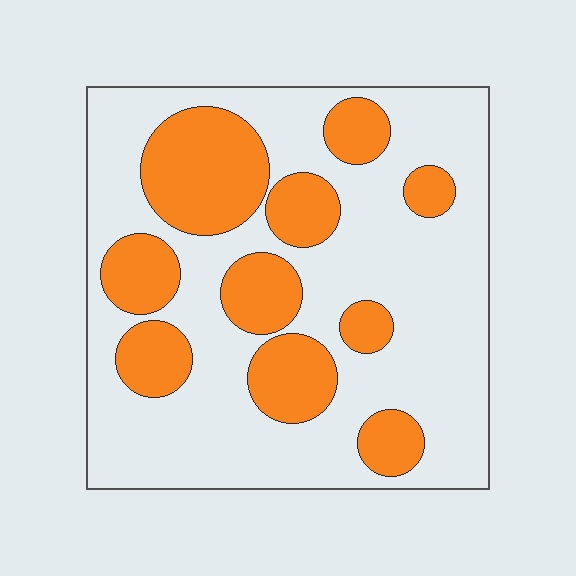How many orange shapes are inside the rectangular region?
10.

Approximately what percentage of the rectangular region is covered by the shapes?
Approximately 30%.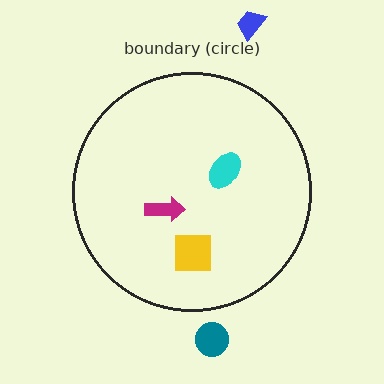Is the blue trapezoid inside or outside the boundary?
Outside.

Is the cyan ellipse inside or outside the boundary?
Inside.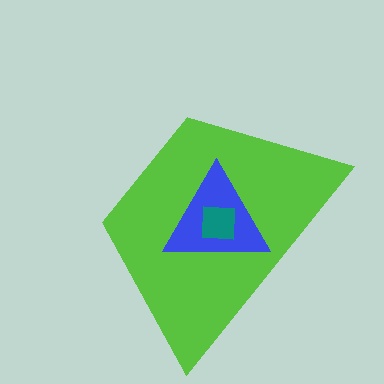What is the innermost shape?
The teal square.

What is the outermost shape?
The lime trapezoid.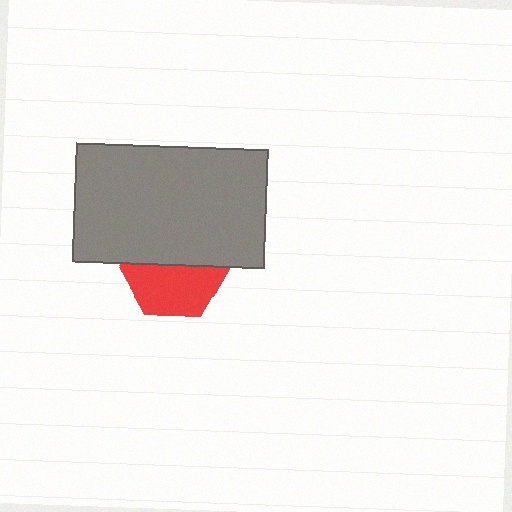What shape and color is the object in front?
The object in front is a gray rectangle.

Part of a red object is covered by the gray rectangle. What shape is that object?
It is a hexagon.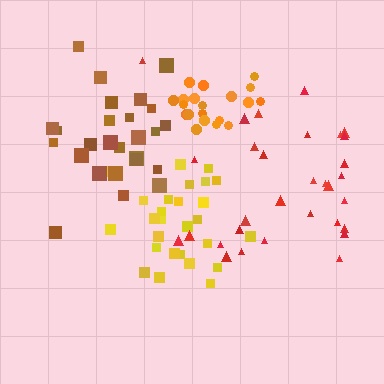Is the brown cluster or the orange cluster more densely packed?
Orange.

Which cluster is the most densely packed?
Orange.